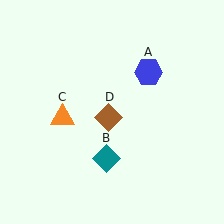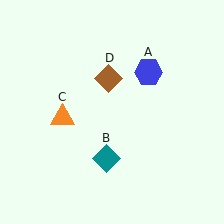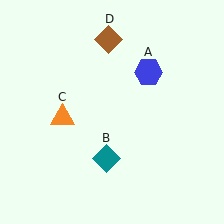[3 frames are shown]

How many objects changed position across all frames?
1 object changed position: brown diamond (object D).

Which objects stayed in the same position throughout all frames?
Blue hexagon (object A) and teal diamond (object B) and orange triangle (object C) remained stationary.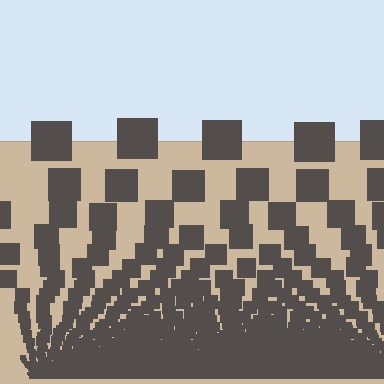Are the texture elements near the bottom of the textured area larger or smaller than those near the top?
Smaller. The gradient is inverted — elements near the bottom are smaller and denser.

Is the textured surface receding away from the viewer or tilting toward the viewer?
The surface appears to tilt toward the viewer. Texture elements get larger and sparser toward the top.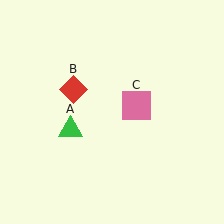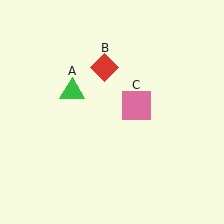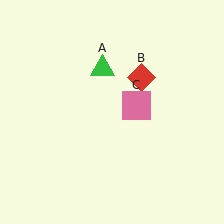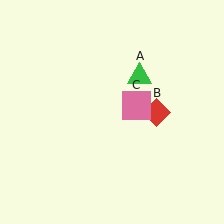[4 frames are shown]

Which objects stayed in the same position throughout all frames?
Pink square (object C) remained stationary.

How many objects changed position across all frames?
2 objects changed position: green triangle (object A), red diamond (object B).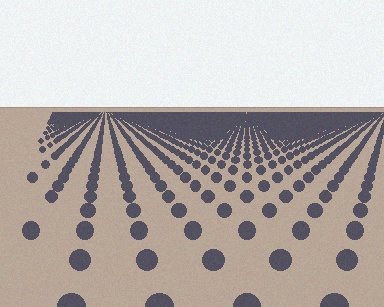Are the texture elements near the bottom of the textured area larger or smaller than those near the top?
Larger. Near the bottom, elements are closer to the viewer and appear at a bigger on-screen size.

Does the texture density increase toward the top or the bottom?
Density increases toward the top.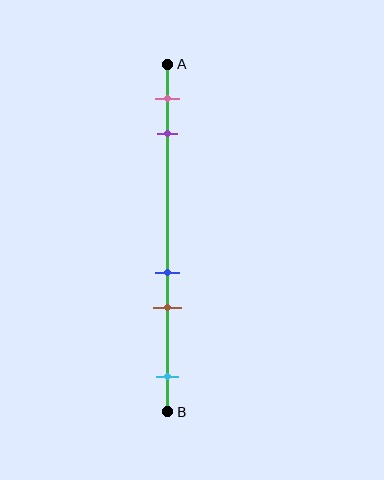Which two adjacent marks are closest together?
The blue and brown marks are the closest adjacent pair.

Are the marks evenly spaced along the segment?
No, the marks are not evenly spaced.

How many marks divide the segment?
There are 5 marks dividing the segment.